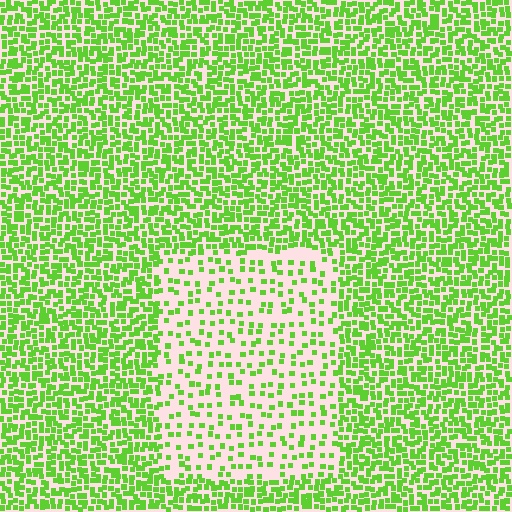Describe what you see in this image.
The image contains small lime elements arranged at two different densities. A rectangle-shaped region is visible where the elements are less densely packed than the surrounding area.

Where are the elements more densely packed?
The elements are more densely packed outside the rectangle boundary.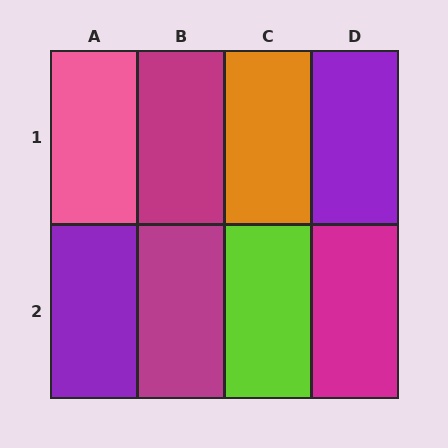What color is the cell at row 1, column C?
Orange.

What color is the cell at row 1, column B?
Magenta.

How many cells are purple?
2 cells are purple.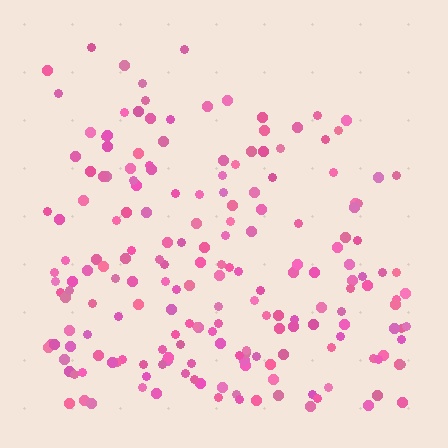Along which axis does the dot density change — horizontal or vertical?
Vertical.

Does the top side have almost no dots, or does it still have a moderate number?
Still a moderate number, just noticeably fewer than the bottom.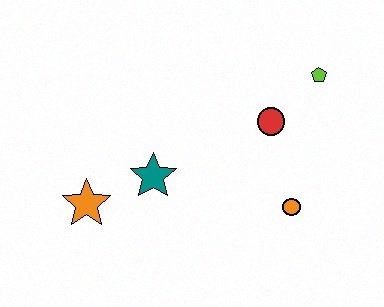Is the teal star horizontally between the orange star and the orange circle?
Yes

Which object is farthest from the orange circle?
The orange star is farthest from the orange circle.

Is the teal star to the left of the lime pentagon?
Yes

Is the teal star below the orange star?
No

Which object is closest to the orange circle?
The red circle is closest to the orange circle.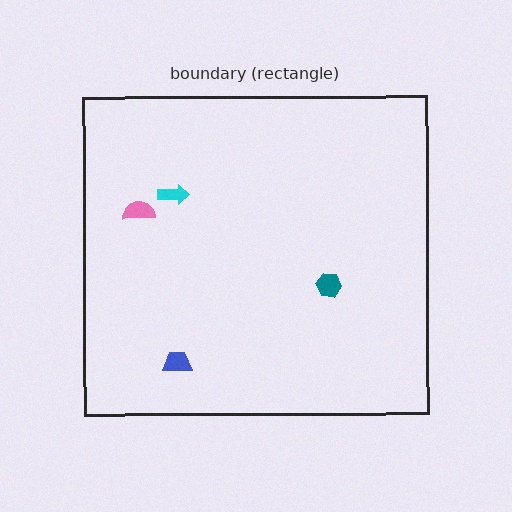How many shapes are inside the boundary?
4 inside, 0 outside.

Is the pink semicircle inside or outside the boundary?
Inside.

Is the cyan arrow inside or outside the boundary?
Inside.